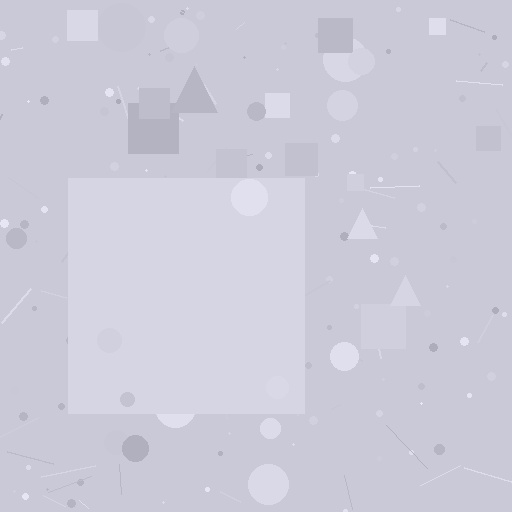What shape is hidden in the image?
A square is hidden in the image.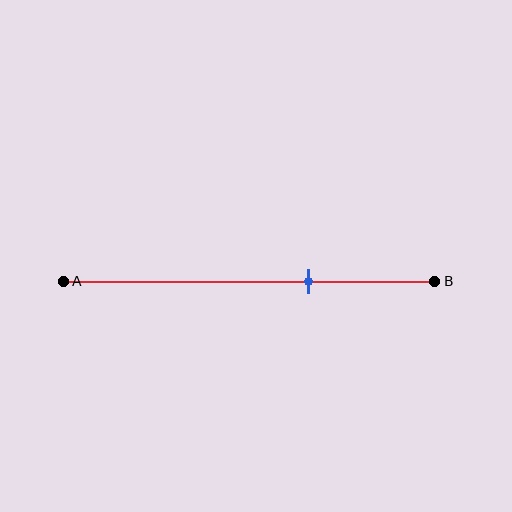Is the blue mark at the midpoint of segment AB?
No, the mark is at about 65% from A, not at the 50% midpoint.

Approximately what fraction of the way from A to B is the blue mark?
The blue mark is approximately 65% of the way from A to B.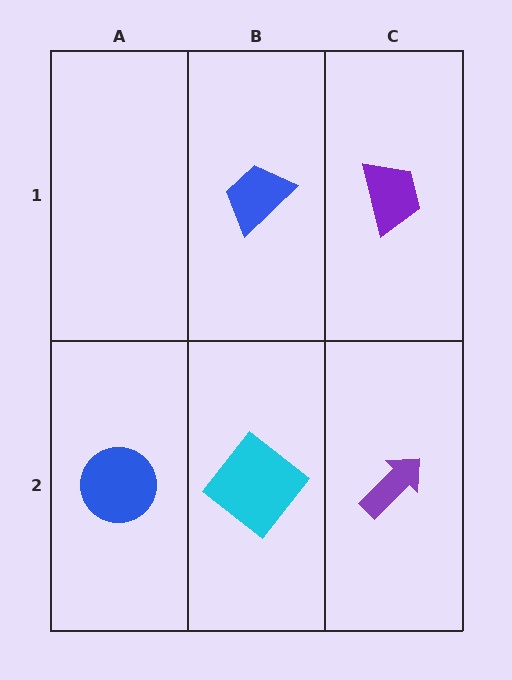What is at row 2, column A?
A blue circle.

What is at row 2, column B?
A cyan diamond.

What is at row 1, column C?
A purple trapezoid.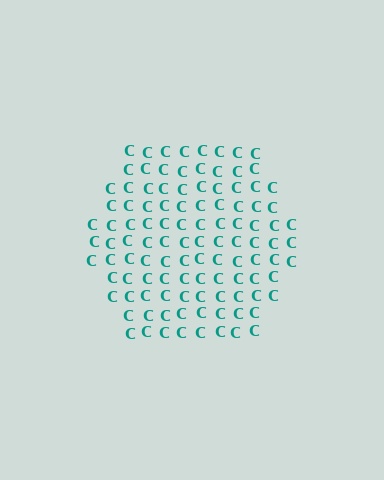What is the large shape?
The large shape is a hexagon.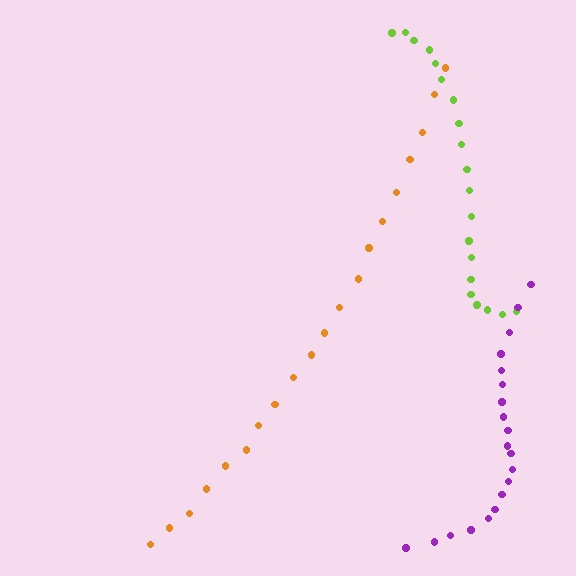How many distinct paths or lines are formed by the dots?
There are 3 distinct paths.